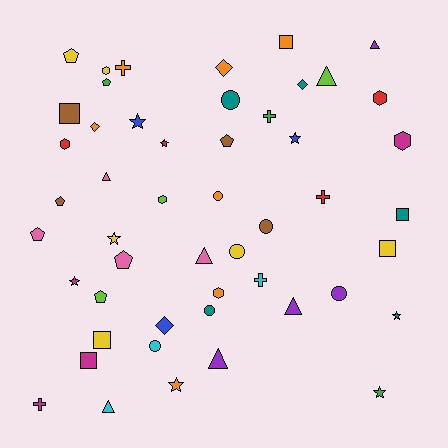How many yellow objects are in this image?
There are 6 yellow objects.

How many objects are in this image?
There are 50 objects.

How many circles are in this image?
There are 7 circles.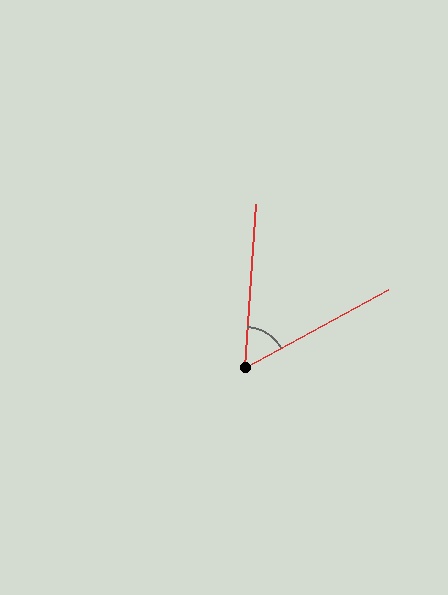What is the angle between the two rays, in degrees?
Approximately 57 degrees.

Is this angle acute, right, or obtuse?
It is acute.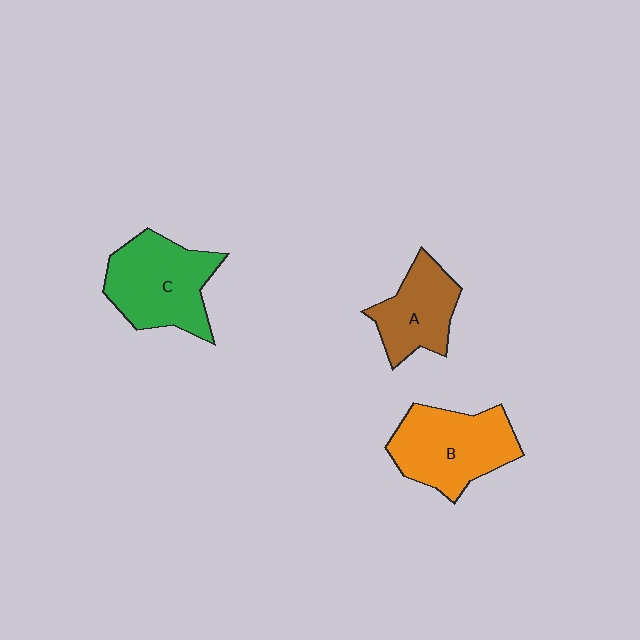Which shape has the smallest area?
Shape A (brown).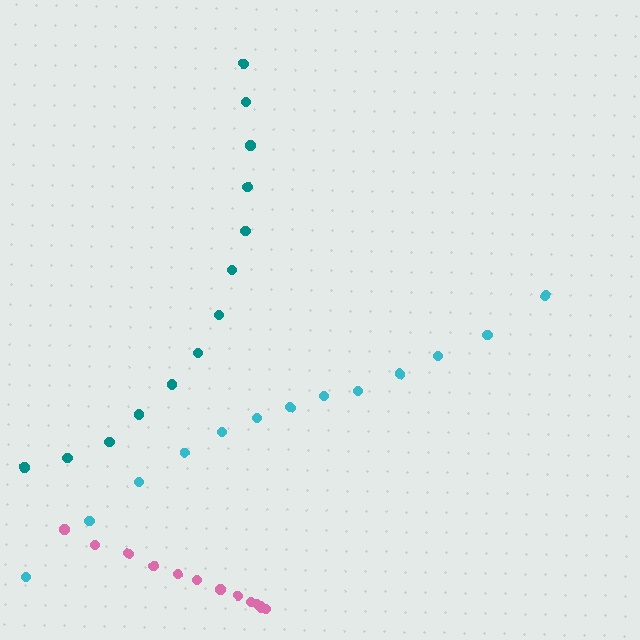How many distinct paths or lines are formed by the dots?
There are 3 distinct paths.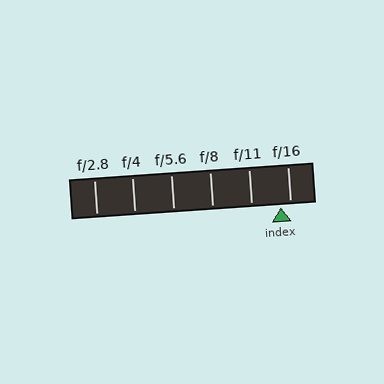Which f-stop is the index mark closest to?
The index mark is closest to f/16.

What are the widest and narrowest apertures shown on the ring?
The widest aperture shown is f/2.8 and the narrowest is f/16.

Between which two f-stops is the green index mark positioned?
The index mark is between f/11 and f/16.